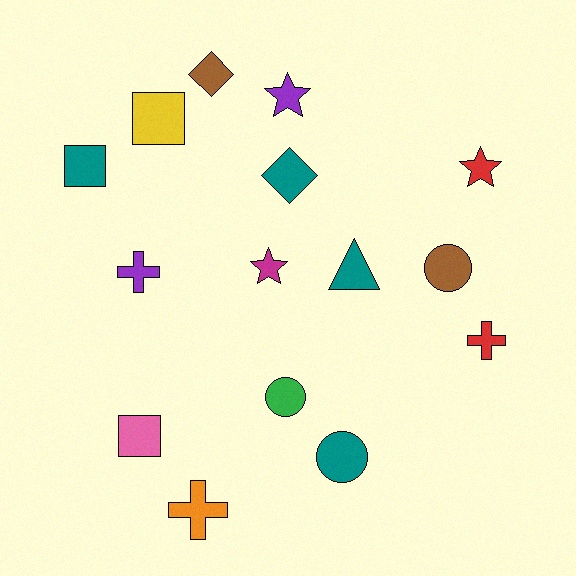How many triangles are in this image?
There is 1 triangle.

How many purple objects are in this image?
There are 2 purple objects.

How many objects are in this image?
There are 15 objects.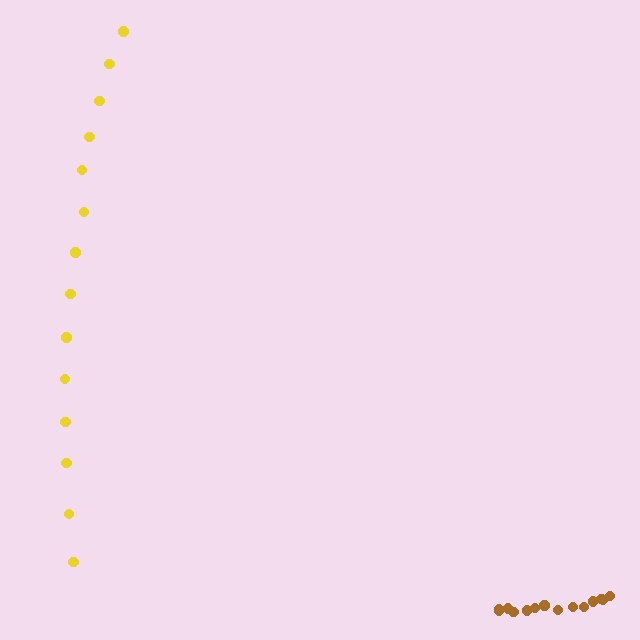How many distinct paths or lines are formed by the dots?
There are 2 distinct paths.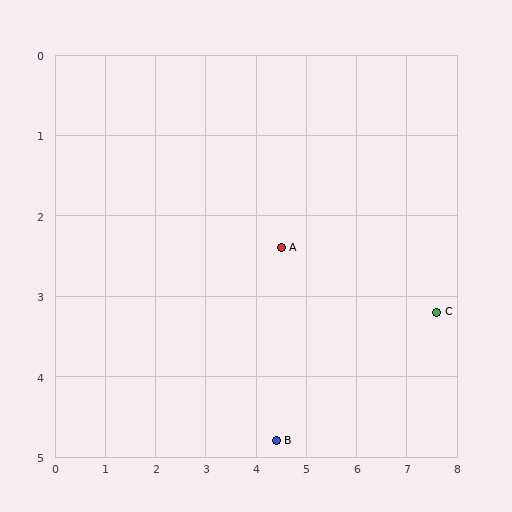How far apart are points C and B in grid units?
Points C and B are about 3.6 grid units apart.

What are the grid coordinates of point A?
Point A is at approximately (4.5, 2.4).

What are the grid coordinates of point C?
Point C is at approximately (7.6, 3.2).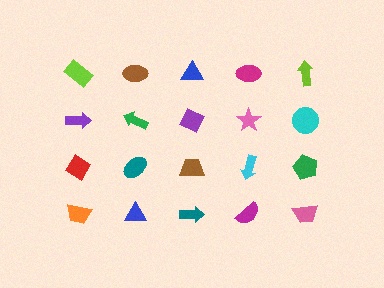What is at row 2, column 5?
A cyan circle.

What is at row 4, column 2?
A blue triangle.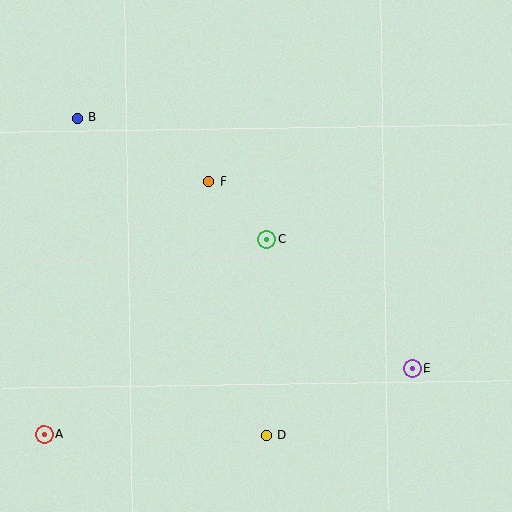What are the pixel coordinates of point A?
Point A is at (44, 434).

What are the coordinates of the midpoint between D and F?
The midpoint between D and F is at (237, 308).